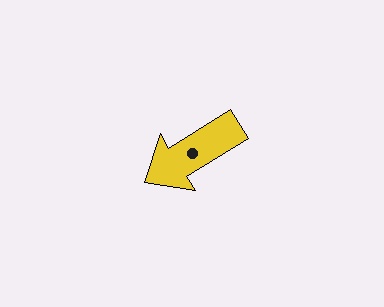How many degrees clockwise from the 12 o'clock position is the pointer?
Approximately 238 degrees.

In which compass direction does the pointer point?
Southwest.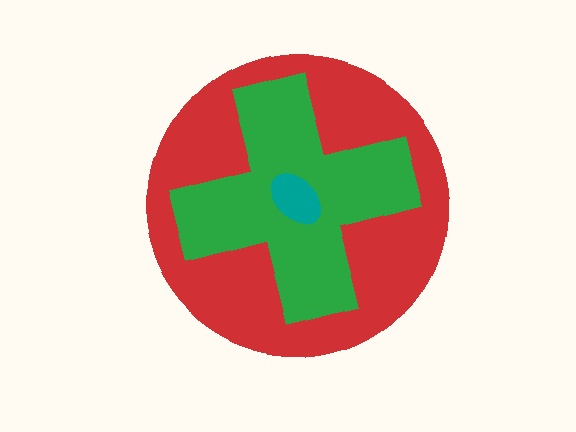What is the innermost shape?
The teal ellipse.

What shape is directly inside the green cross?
The teal ellipse.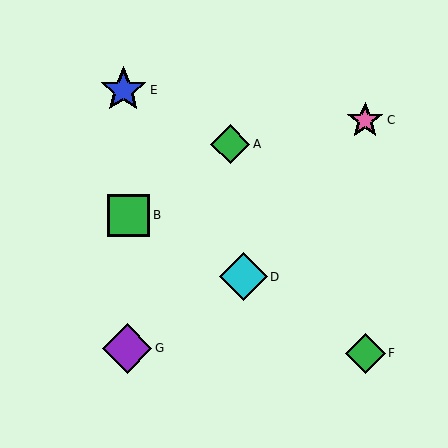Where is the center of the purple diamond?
The center of the purple diamond is at (127, 348).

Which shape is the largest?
The purple diamond (labeled G) is the largest.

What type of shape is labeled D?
Shape D is a cyan diamond.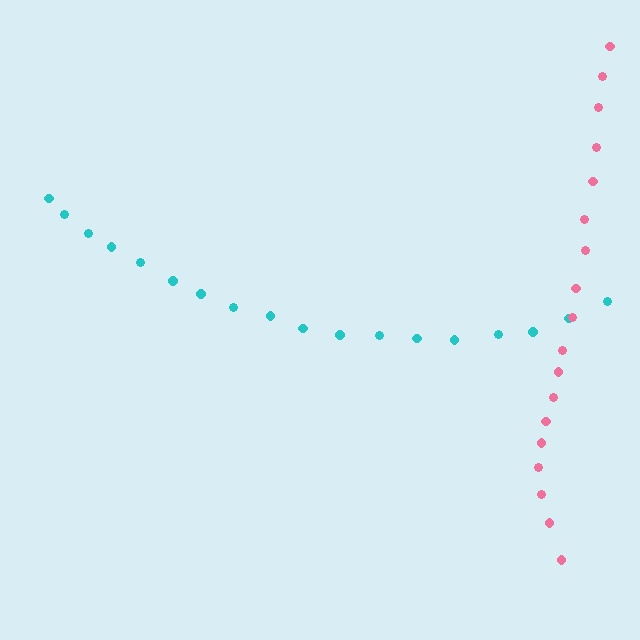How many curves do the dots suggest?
There are 2 distinct paths.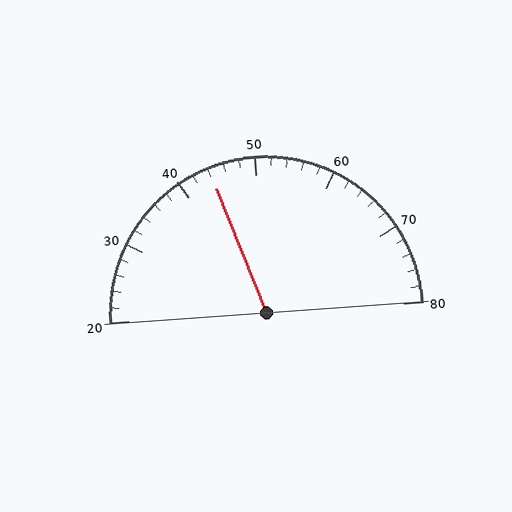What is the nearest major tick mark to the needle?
The nearest major tick mark is 40.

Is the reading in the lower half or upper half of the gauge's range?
The reading is in the lower half of the range (20 to 80).